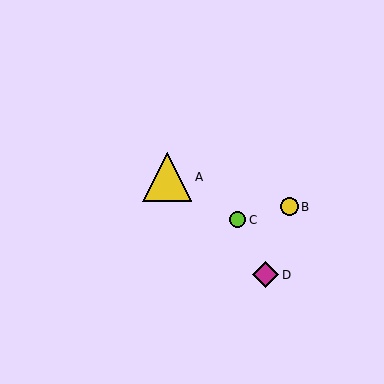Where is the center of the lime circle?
The center of the lime circle is at (238, 220).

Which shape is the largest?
The yellow triangle (labeled A) is the largest.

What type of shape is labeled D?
Shape D is a magenta diamond.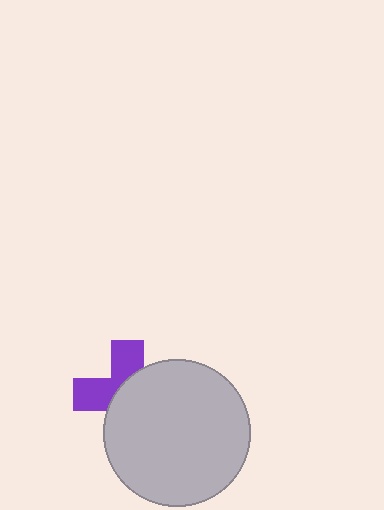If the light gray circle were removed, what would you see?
You would see the complete purple cross.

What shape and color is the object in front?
The object in front is a light gray circle.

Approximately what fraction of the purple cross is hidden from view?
Roughly 58% of the purple cross is hidden behind the light gray circle.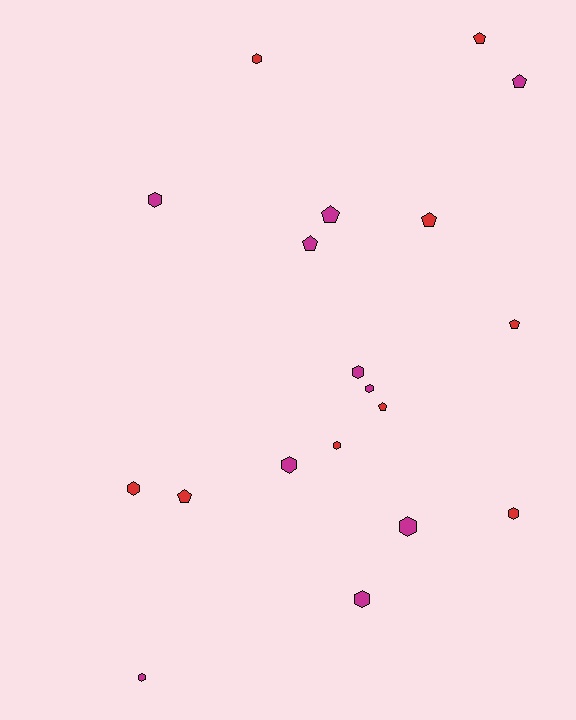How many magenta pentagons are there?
There are 3 magenta pentagons.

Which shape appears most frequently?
Hexagon, with 11 objects.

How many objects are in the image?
There are 19 objects.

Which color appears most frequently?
Magenta, with 10 objects.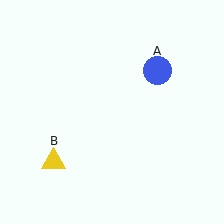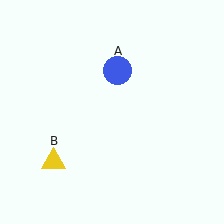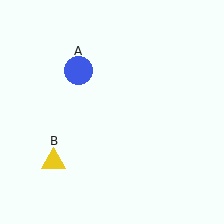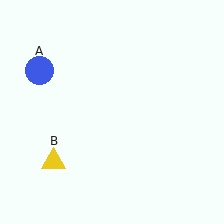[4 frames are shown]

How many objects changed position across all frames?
1 object changed position: blue circle (object A).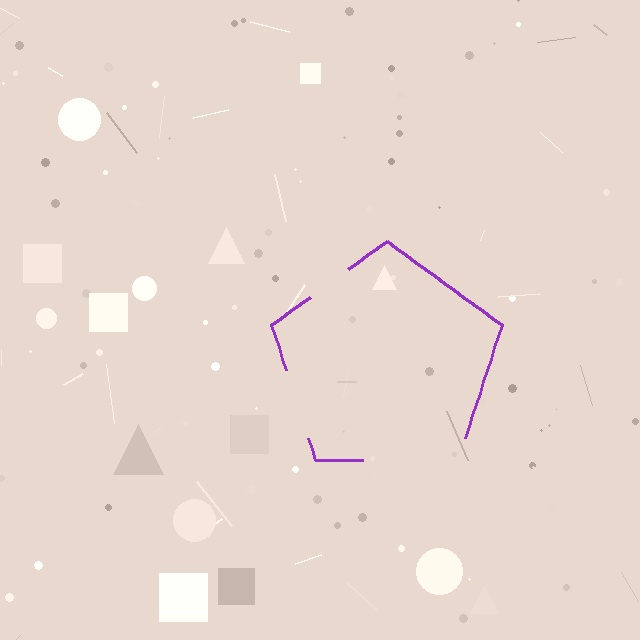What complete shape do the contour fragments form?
The contour fragments form a pentagon.